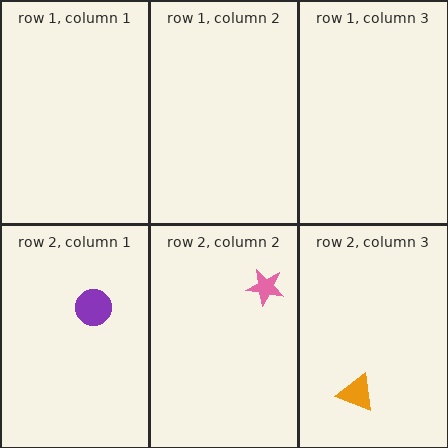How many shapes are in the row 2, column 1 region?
1.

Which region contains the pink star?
The row 2, column 2 region.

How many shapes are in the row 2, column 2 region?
1.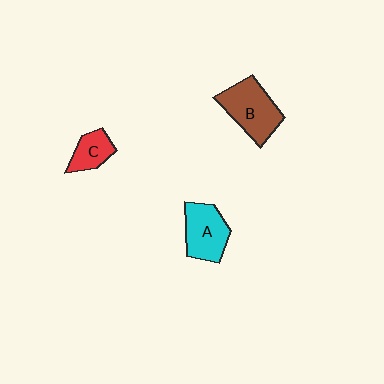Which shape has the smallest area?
Shape C (red).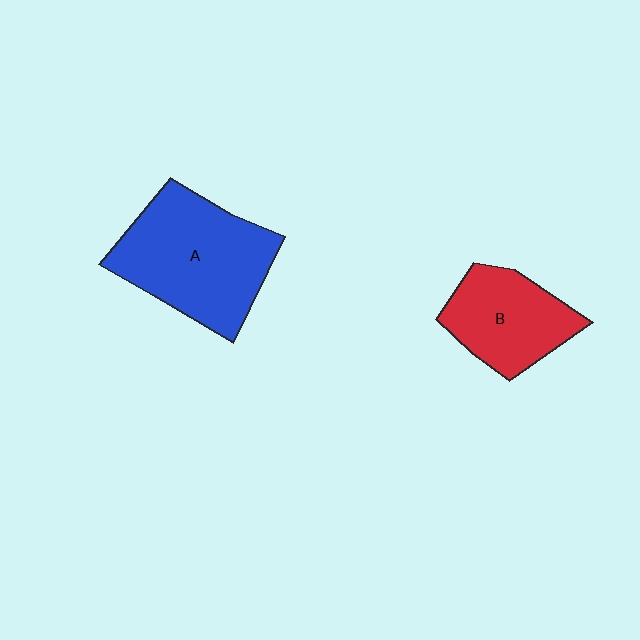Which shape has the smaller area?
Shape B (red).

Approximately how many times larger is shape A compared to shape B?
Approximately 1.6 times.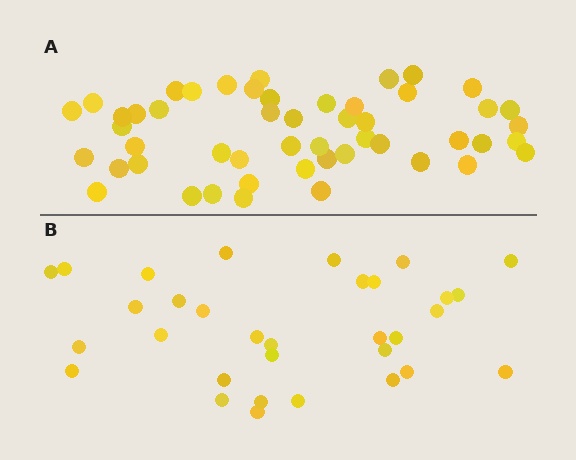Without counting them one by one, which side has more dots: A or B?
Region A (the top region) has more dots.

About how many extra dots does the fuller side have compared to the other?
Region A has approximately 20 more dots than region B.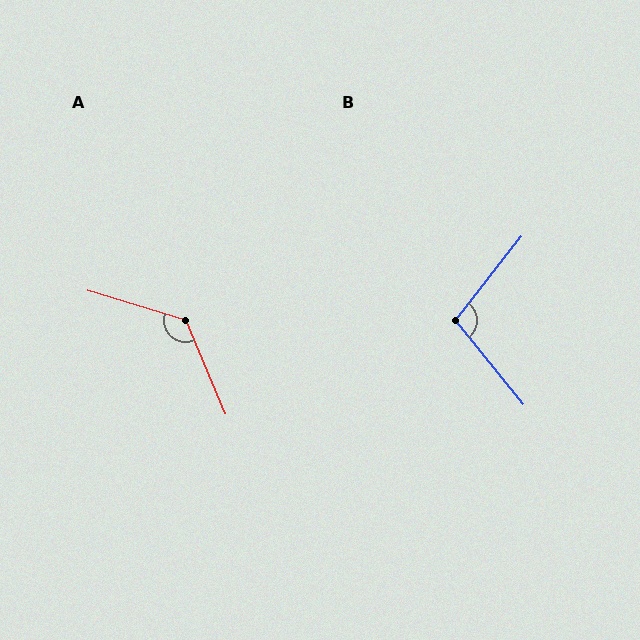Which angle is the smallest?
B, at approximately 102 degrees.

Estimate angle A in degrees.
Approximately 130 degrees.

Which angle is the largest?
A, at approximately 130 degrees.